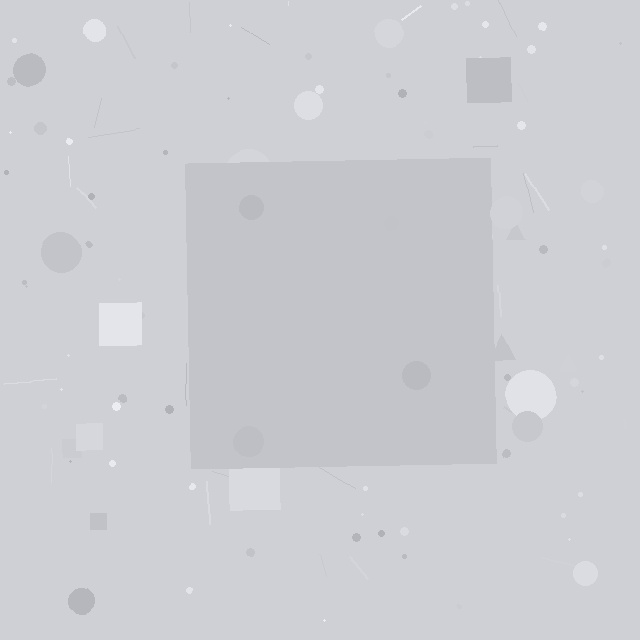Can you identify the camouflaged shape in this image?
The camouflaged shape is a square.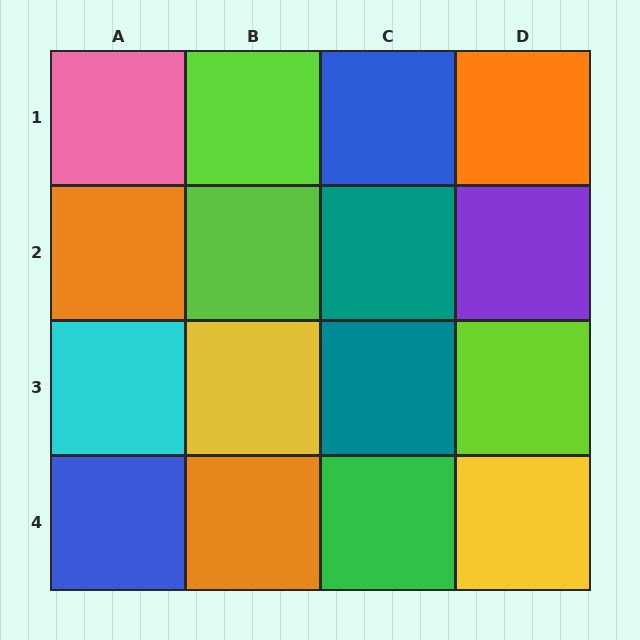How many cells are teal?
2 cells are teal.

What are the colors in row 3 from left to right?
Cyan, yellow, teal, lime.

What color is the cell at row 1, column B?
Lime.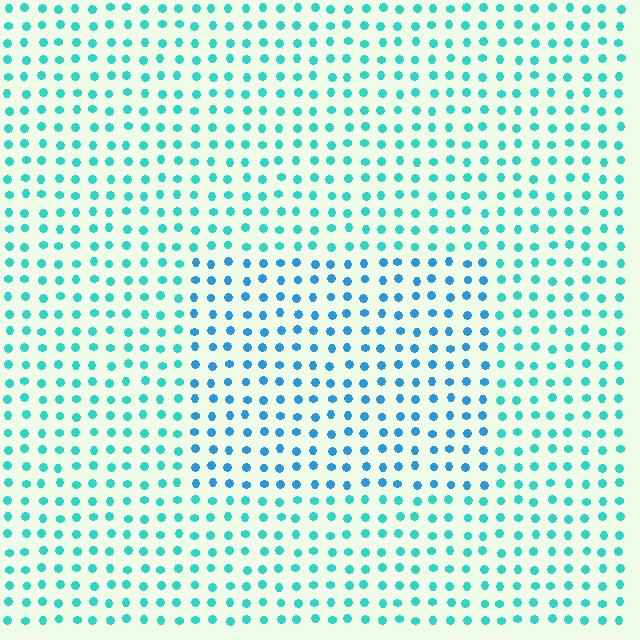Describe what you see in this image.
The image is filled with small cyan elements in a uniform arrangement. A rectangle-shaped region is visible where the elements are tinted to a slightly different hue, forming a subtle color boundary.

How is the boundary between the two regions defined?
The boundary is defined purely by a slight shift in hue (about 28 degrees). Spacing, size, and orientation are identical on both sides.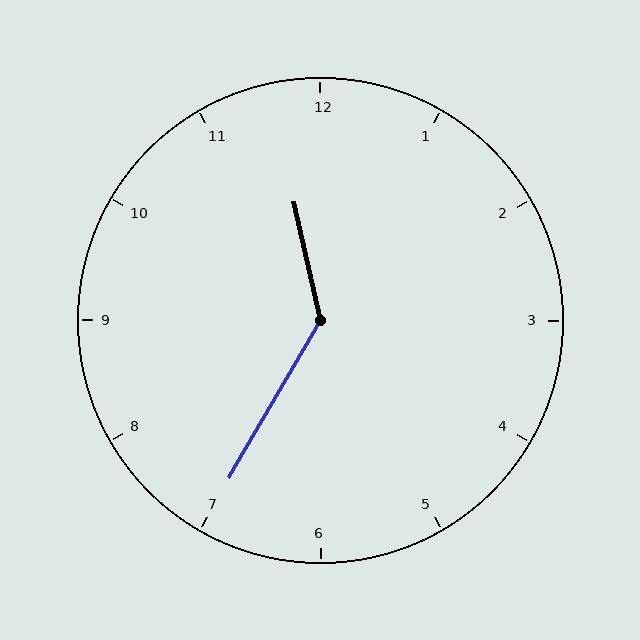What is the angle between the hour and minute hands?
Approximately 138 degrees.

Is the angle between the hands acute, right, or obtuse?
It is obtuse.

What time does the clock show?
11:35.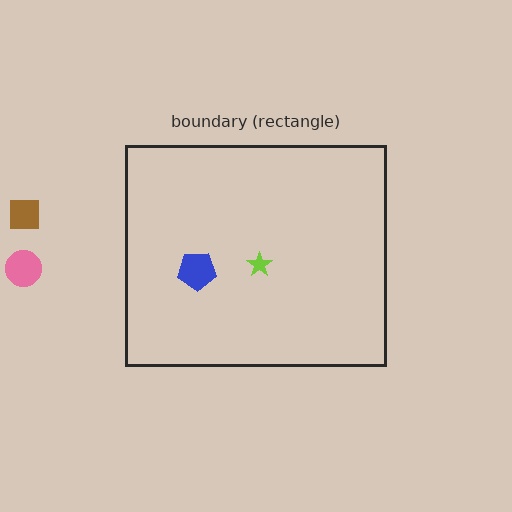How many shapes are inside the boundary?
2 inside, 2 outside.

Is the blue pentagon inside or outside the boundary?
Inside.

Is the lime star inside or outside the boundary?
Inside.